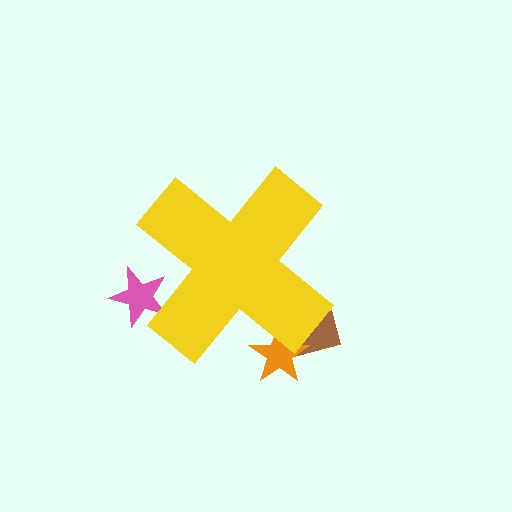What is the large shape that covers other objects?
A yellow cross.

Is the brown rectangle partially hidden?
Yes, the brown rectangle is partially hidden behind the yellow cross.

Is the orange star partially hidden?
Yes, the orange star is partially hidden behind the yellow cross.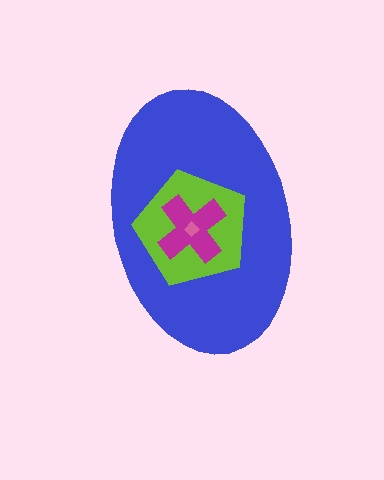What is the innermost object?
The pink diamond.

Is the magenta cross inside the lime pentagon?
Yes.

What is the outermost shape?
The blue ellipse.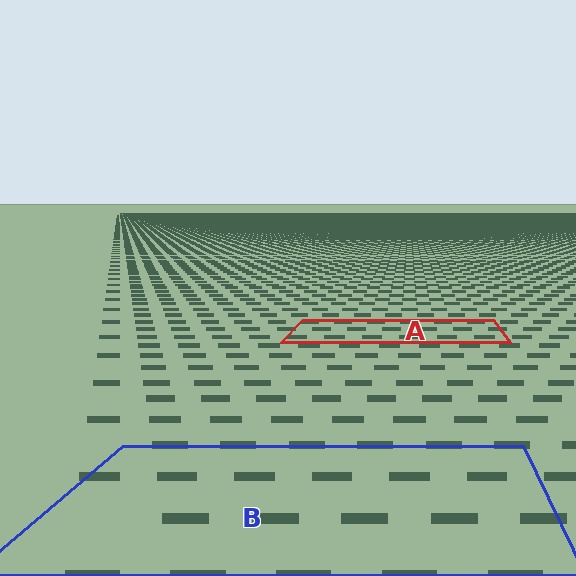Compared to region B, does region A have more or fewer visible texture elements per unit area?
Region A has more texture elements per unit area — they are packed more densely because it is farther away.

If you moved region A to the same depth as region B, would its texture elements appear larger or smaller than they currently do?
They would appear larger. At a closer depth, the same texture elements are projected at a bigger on-screen size.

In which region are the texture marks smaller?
The texture marks are smaller in region A, because it is farther away.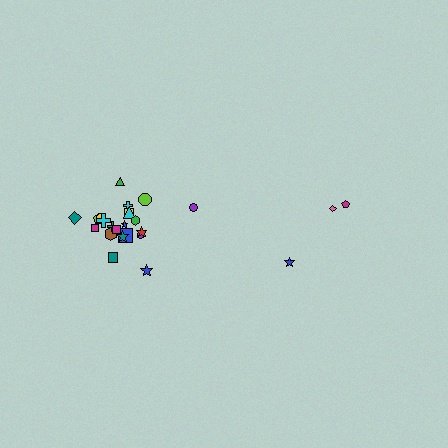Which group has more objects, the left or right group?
The left group.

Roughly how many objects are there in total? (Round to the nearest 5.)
Roughly 25 objects in total.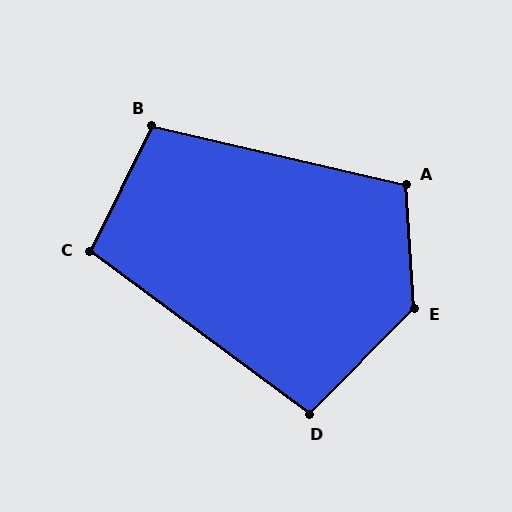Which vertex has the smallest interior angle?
D, at approximately 98 degrees.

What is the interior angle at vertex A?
Approximately 107 degrees (obtuse).